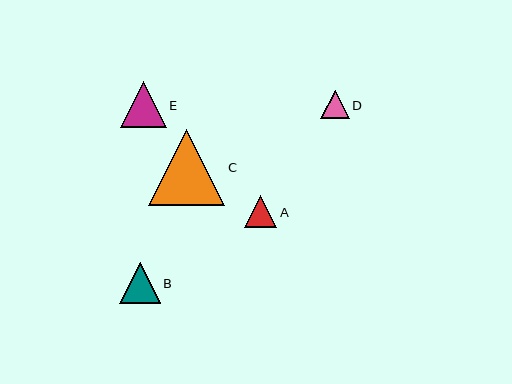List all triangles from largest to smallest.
From largest to smallest: C, E, B, A, D.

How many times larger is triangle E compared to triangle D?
Triangle E is approximately 1.6 times the size of triangle D.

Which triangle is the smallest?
Triangle D is the smallest with a size of approximately 28 pixels.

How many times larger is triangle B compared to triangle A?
Triangle B is approximately 1.2 times the size of triangle A.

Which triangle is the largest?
Triangle C is the largest with a size of approximately 76 pixels.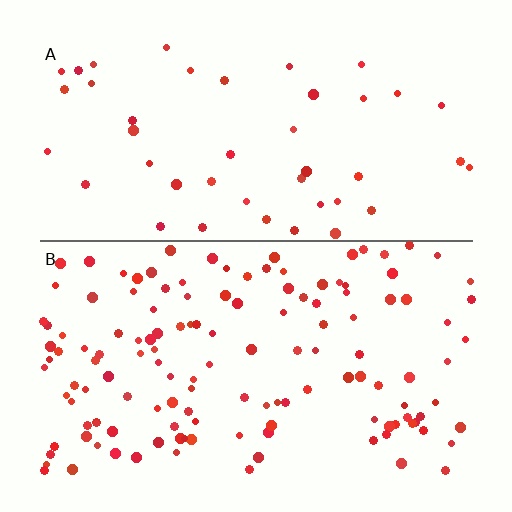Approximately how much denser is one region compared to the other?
Approximately 3.1× — region B over region A.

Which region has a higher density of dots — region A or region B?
B (the bottom).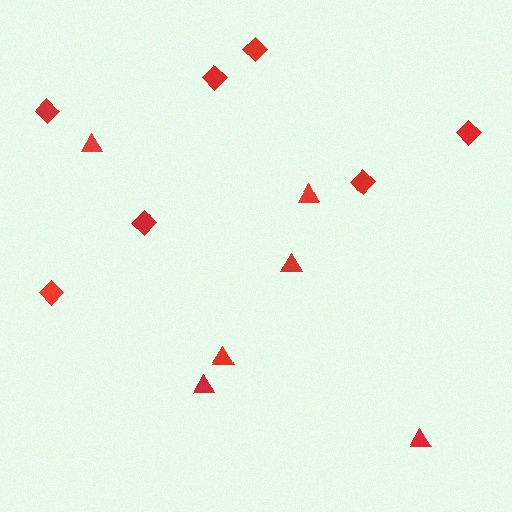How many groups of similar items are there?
There are 2 groups: one group of diamonds (7) and one group of triangles (6).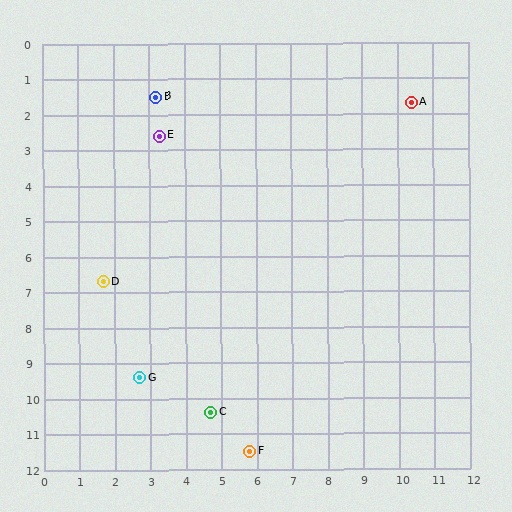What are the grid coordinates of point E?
Point E is at approximately (3.3, 2.6).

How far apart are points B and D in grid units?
Points B and D are about 5.4 grid units apart.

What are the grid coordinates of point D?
Point D is at approximately (1.7, 6.7).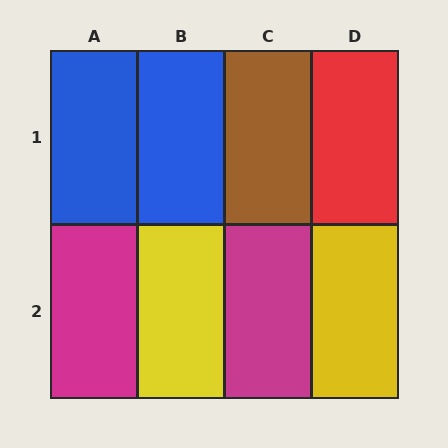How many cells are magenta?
2 cells are magenta.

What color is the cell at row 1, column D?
Red.